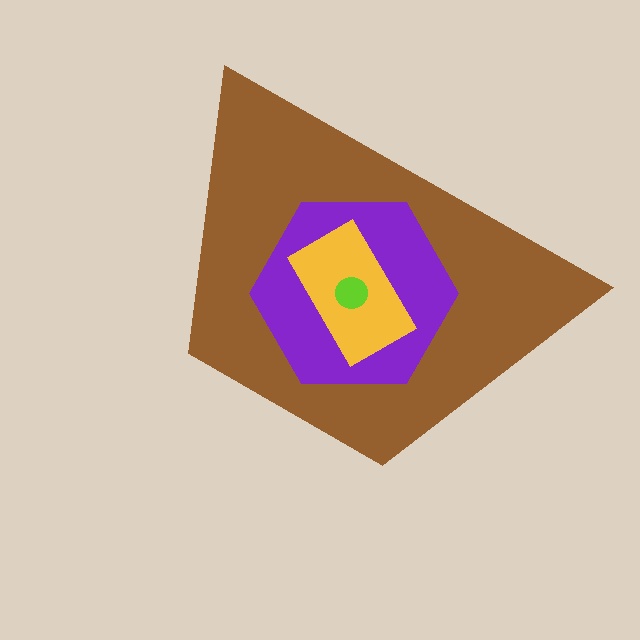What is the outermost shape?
The brown trapezoid.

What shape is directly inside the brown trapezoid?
The purple hexagon.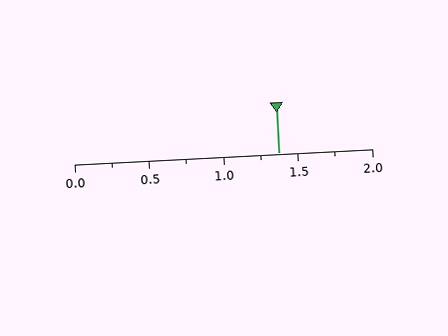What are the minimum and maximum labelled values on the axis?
The axis runs from 0.0 to 2.0.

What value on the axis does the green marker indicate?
The marker indicates approximately 1.38.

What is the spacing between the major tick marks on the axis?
The major ticks are spaced 0.5 apart.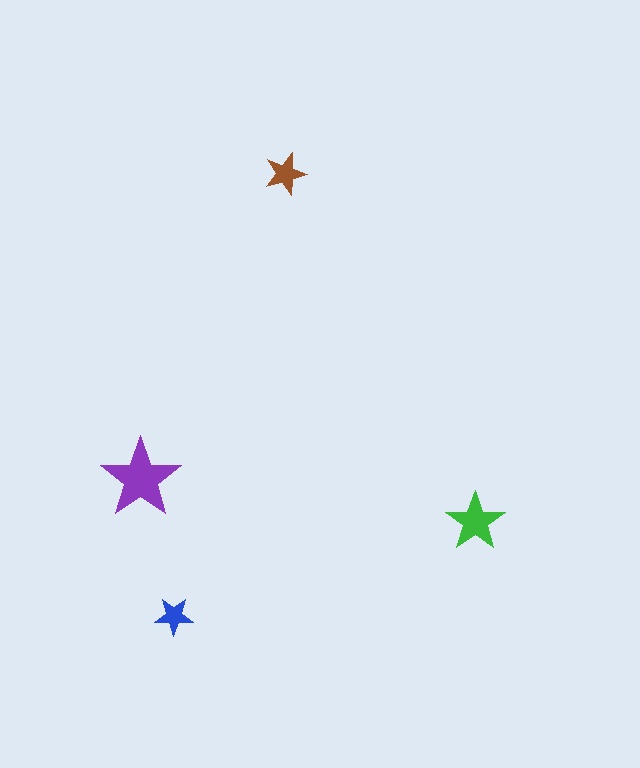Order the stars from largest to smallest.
the purple one, the green one, the brown one, the blue one.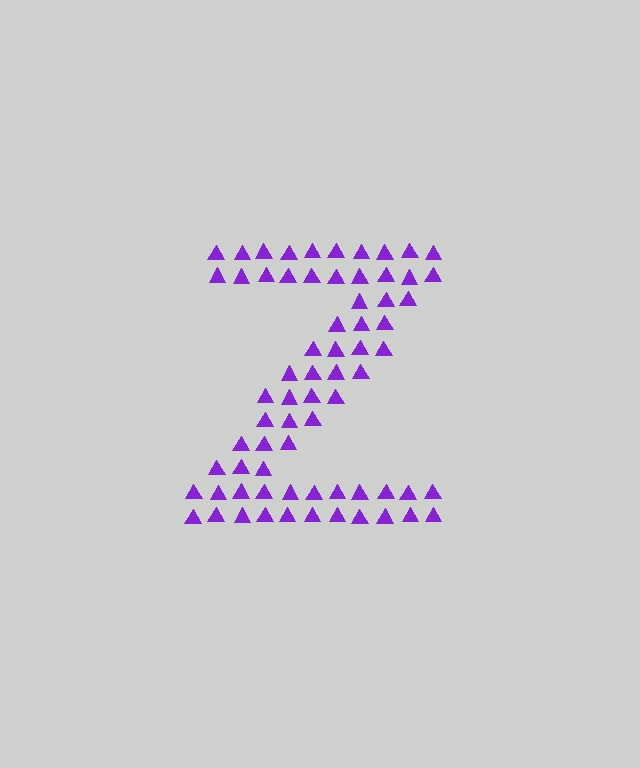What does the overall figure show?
The overall figure shows the letter Z.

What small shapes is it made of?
It is made of small triangles.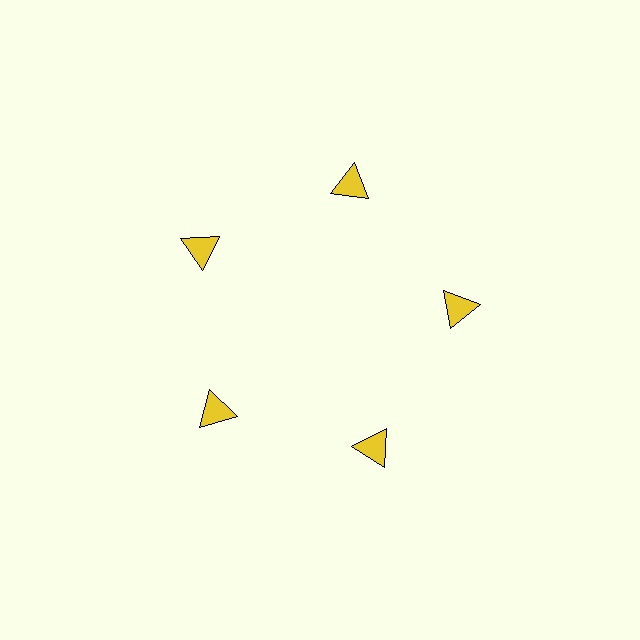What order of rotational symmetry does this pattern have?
This pattern has 5-fold rotational symmetry.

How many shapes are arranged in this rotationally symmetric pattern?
There are 5 shapes, arranged in 5 groups of 1.